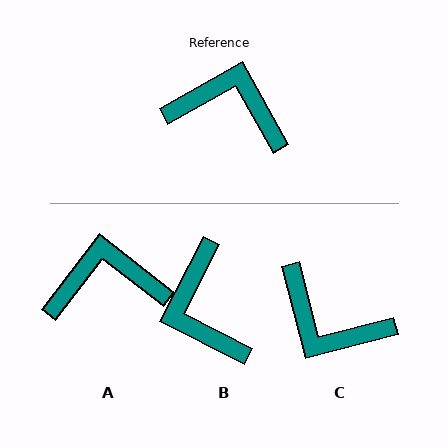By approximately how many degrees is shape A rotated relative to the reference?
Approximately 23 degrees counter-clockwise.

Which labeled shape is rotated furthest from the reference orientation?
C, about 165 degrees away.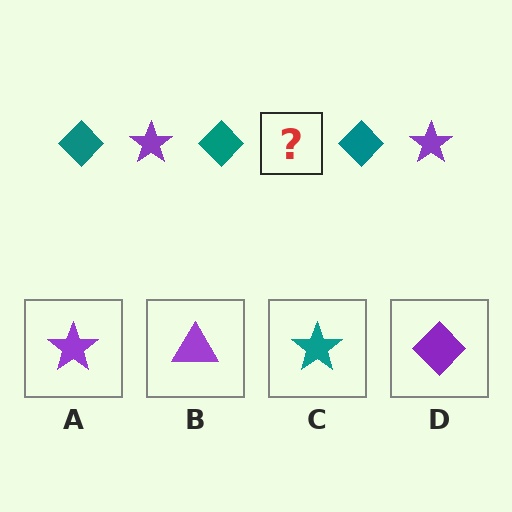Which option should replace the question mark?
Option A.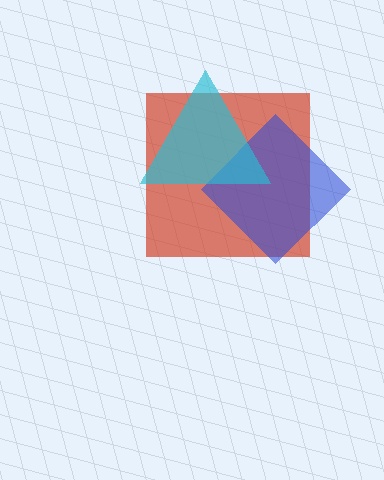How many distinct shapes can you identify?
There are 3 distinct shapes: a red square, a blue diamond, a cyan triangle.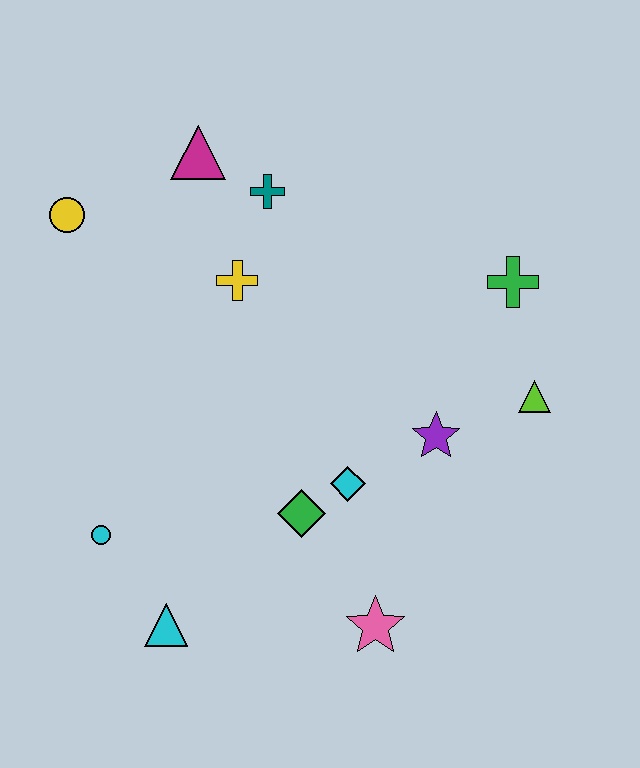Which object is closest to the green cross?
The lime triangle is closest to the green cross.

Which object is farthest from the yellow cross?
The pink star is farthest from the yellow cross.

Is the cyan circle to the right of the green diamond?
No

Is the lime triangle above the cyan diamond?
Yes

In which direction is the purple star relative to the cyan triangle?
The purple star is to the right of the cyan triangle.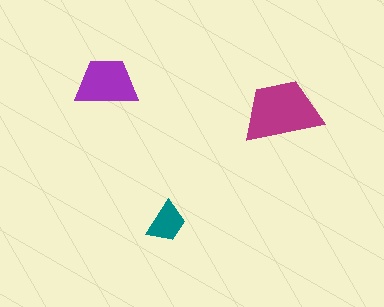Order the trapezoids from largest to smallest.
the magenta one, the purple one, the teal one.